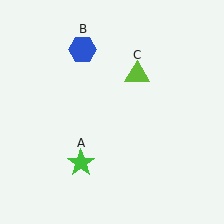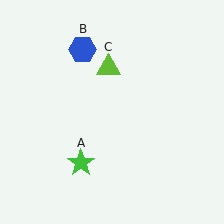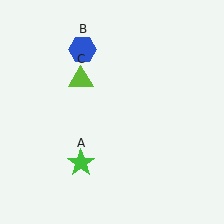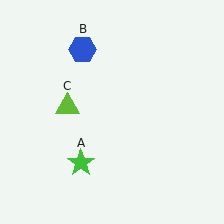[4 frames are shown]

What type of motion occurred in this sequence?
The lime triangle (object C) rotated counterclockwise around the center of the scene.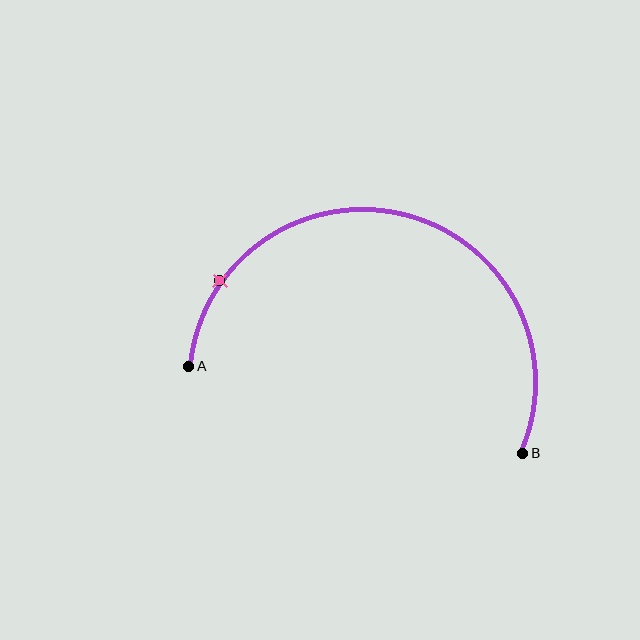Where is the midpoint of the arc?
The arc midpoint is the point on the curve farthest from the straight line joining A and B. It sits above that line.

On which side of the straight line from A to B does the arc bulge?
The arc bulges above the straight line connecting A and B.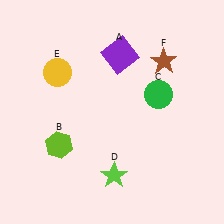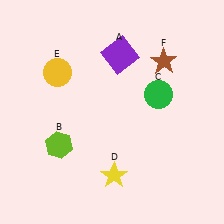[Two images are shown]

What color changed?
The star (D) changed from lime in Image 1 to yellow in Image 2.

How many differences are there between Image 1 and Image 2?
There is 1 difference between the two images.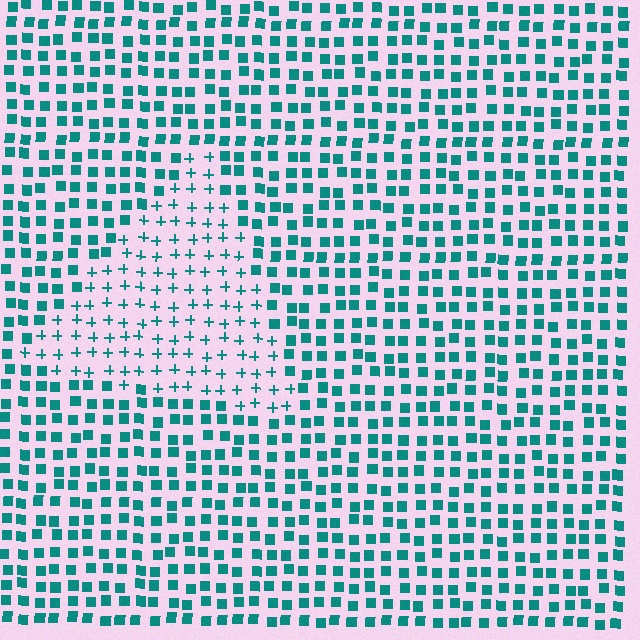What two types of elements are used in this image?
The image uses plus signs inside the triangle region and squares outside it.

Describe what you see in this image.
The image is filled with small teal elements arranged in a uniform grid. A triangle-shaped region contains plus signs, while the surrounding area contains squares. The boundary is defined purely by the change in element shape.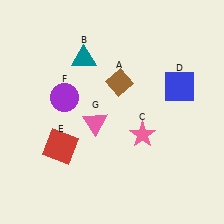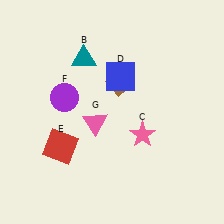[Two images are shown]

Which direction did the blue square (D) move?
The blue square (D) moved left.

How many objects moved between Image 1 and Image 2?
1 object moved between the two images.